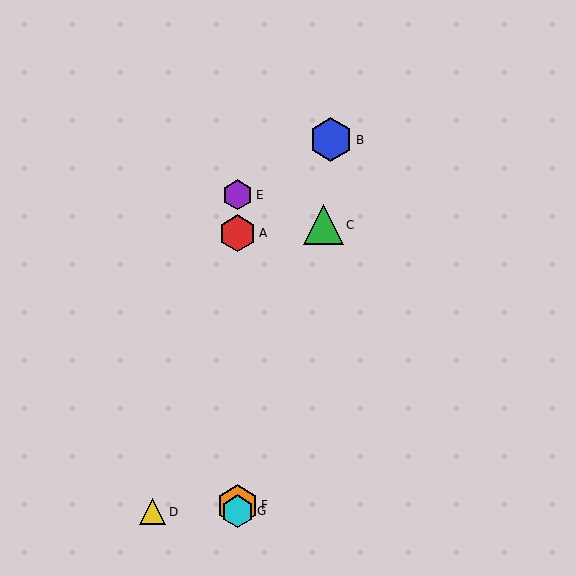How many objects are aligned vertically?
4 objects (A, E, F, G) are aligned vertically.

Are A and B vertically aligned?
No, A is at x≈238 and B is at x≈331.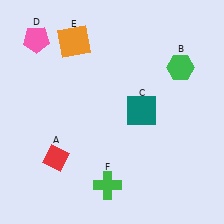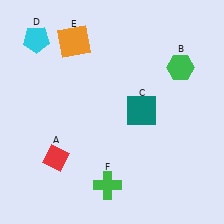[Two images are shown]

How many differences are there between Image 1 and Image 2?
There is 1 difference between the two images.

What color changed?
The pentagon (D) changed from pink in Image 1 to cyan in Image 2.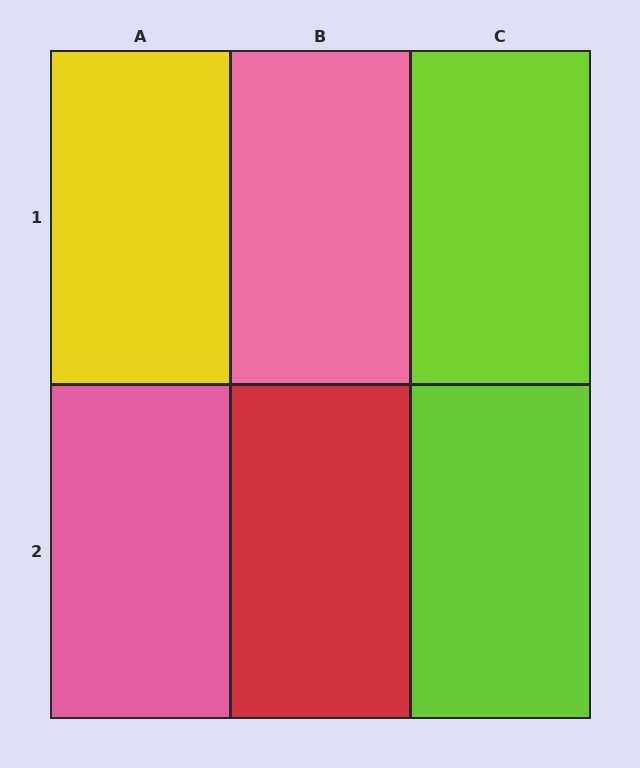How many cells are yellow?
1 cell is yellow.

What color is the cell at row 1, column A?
Yellow.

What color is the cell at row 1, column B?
Pink.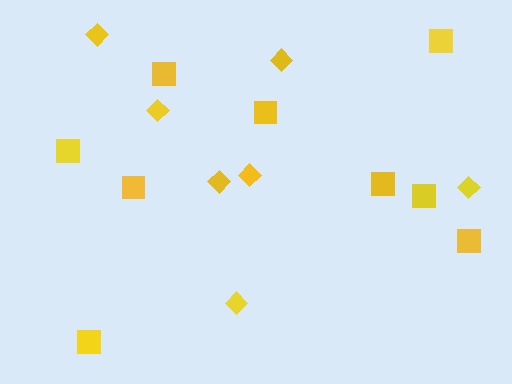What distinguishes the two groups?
There are 2 groups: one group of squares (9) and one group of diamonds (7).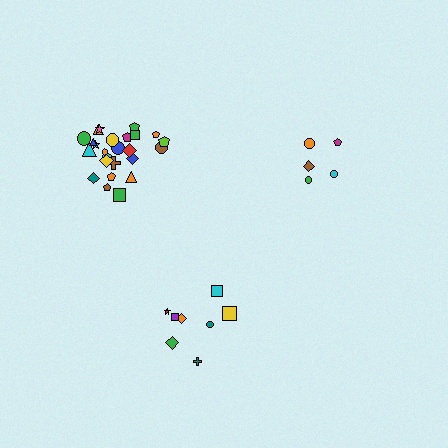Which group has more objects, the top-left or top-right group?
The top-left group.